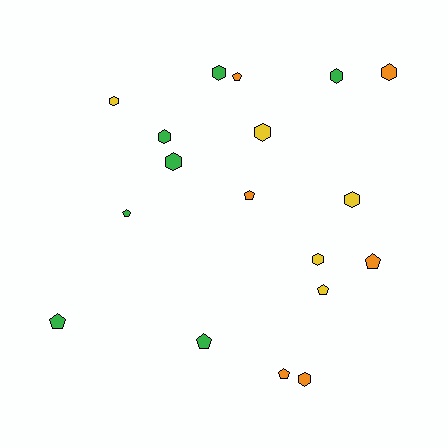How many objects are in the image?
There are 18 objects.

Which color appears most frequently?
Green, with 7 objects.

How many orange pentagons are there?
There are 4 orange pentagons.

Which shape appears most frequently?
Hexagon, with 10 objects.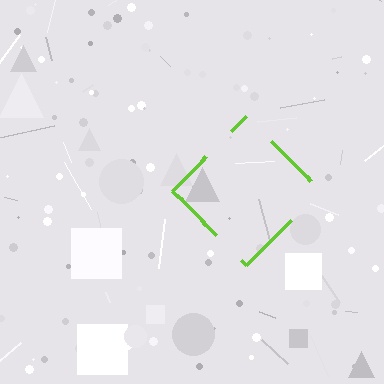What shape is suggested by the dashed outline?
The dashed outline suggests a diamond.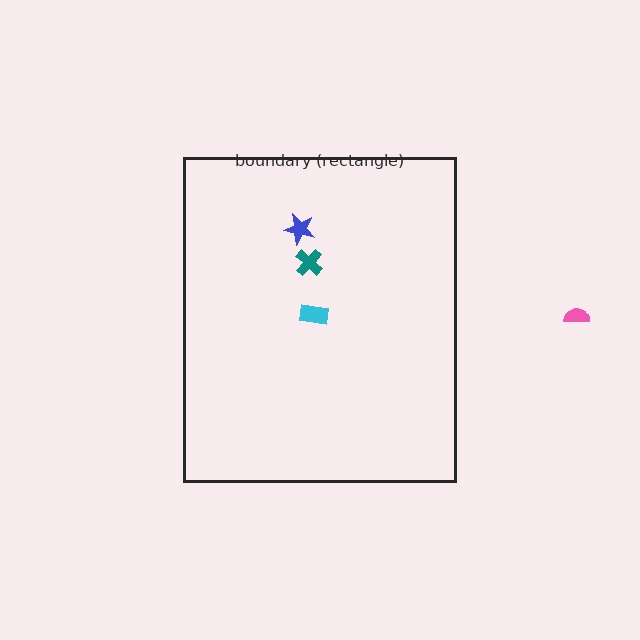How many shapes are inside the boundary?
3 inside, 1 outside.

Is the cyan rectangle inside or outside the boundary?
Inside.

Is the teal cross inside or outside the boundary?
Inside.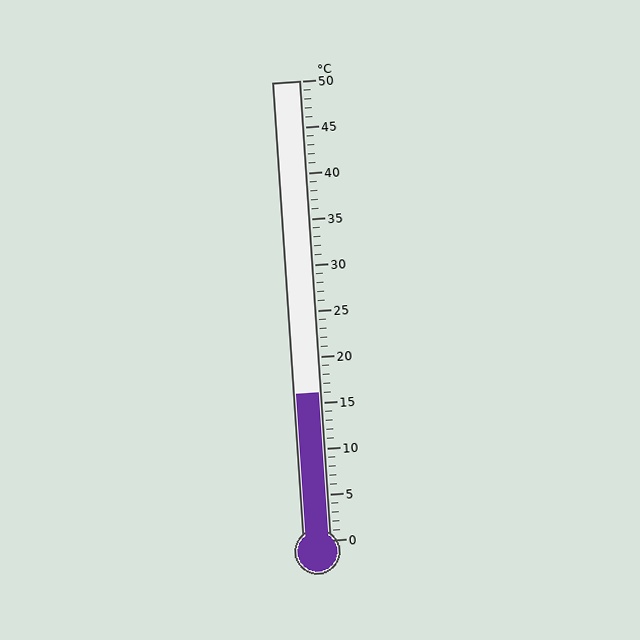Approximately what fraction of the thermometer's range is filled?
The thermometer is filled to approximately 30% of its range.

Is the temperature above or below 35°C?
The temperature is below 35°C.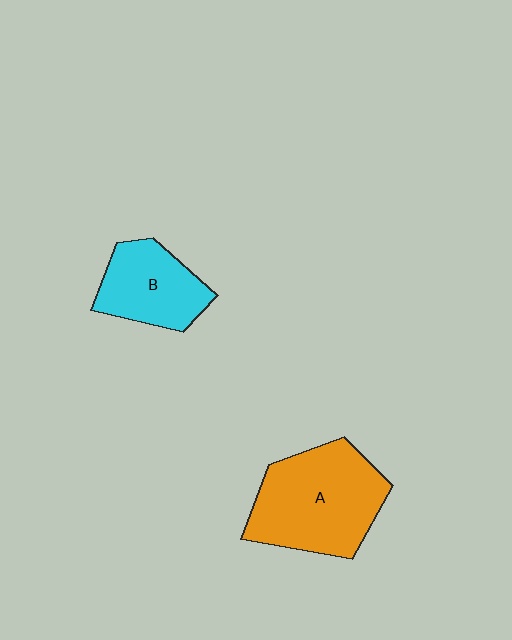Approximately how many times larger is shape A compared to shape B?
Approximately 1.6 times.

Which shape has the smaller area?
Shape B (cyan).